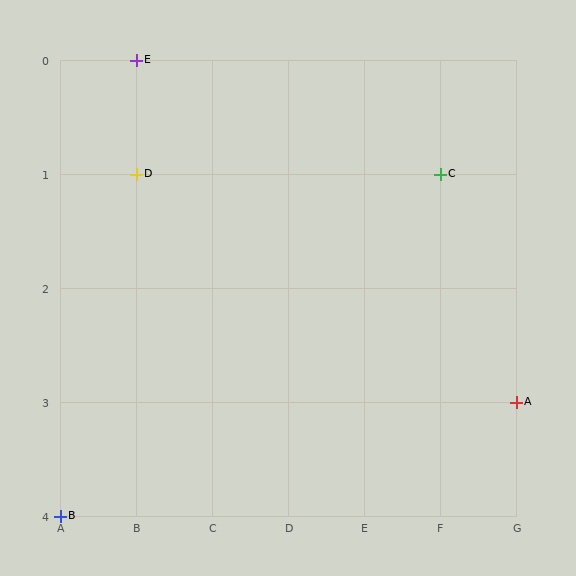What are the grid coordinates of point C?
Point C is at grid coordinates (F, 1).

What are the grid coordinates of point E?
Point E is at grid coordinates (B, 0).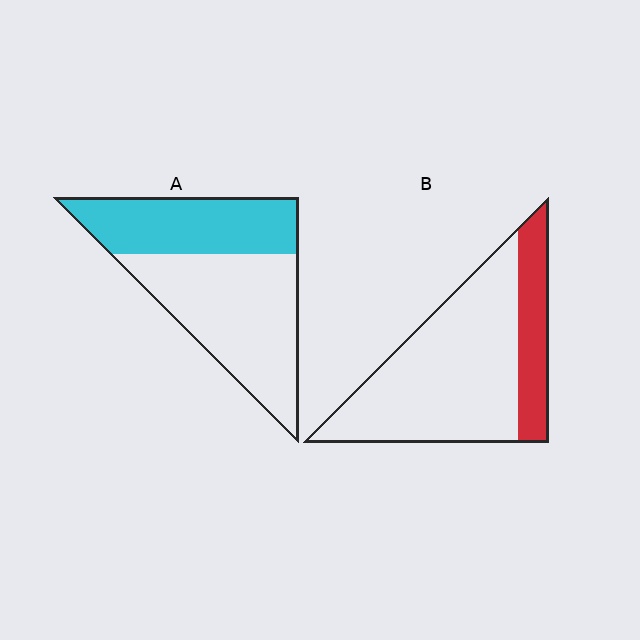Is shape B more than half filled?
No.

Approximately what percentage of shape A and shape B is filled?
A is approximately 40% and B is approximately 25%.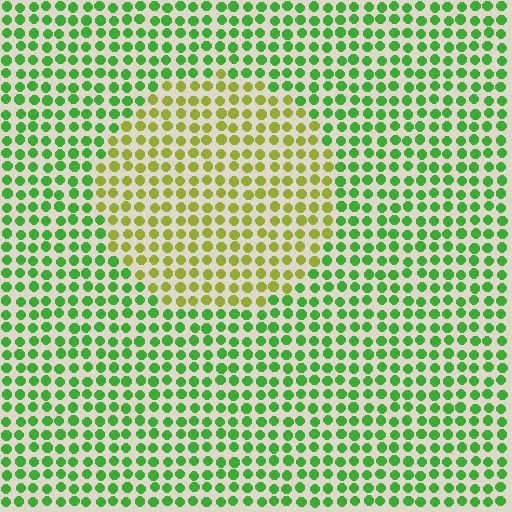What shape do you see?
I see a circle.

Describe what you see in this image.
The image is filled with small green elements in a uniform arrangement. A circle-shaped region is visible where the elements are tinted to a slightly different hue, forming a subtle color boundary.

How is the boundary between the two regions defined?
The boundary is defined purely by a slight shift in hue (about 45 degrees). Spacing, size, and orientation are identical on both sides.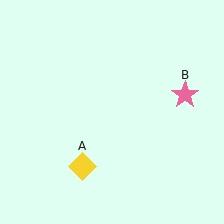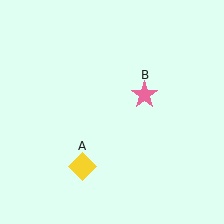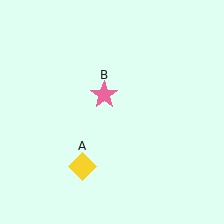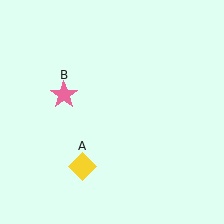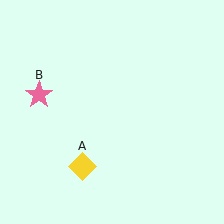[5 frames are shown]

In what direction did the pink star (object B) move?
The pink star (object B) moved left.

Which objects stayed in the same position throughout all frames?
Yellow diamond (object A) remained stationary.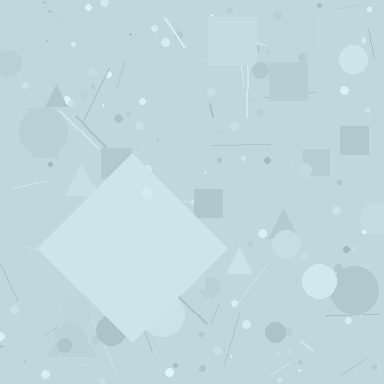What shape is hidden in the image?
A diamond is hidden in the image.